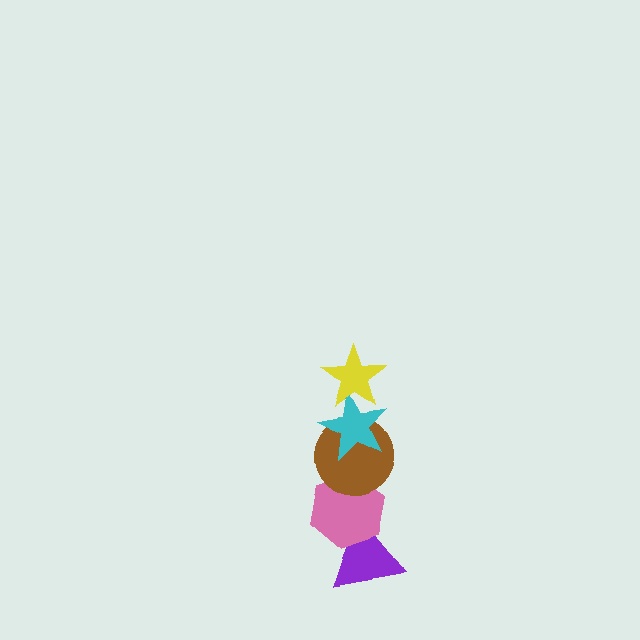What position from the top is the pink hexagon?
The pink hexagon is 4th from the top.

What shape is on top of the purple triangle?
The pink hexagon is on top of the purple triangle.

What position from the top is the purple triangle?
The purple triangle is 5th from the top.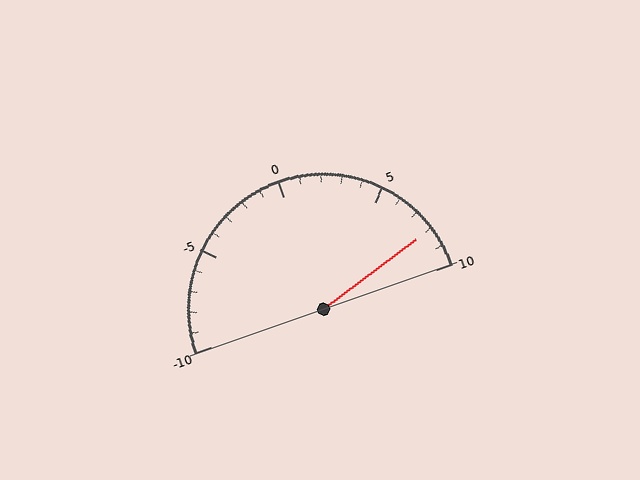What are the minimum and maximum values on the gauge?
The gauge ranges from -10 to 10.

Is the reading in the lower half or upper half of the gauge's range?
The reading is in the upper half of the range (-10 to 10).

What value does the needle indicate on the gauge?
The needle indicates approximately 8.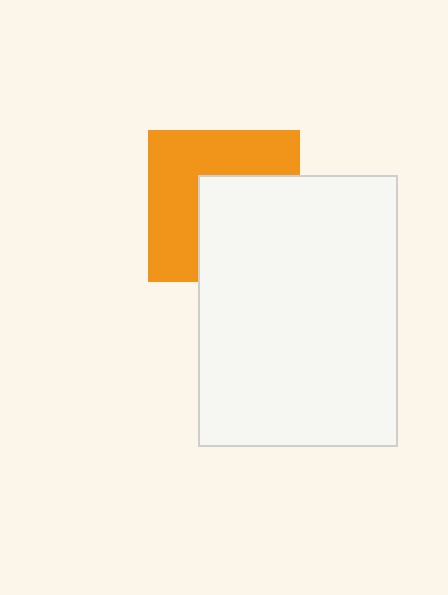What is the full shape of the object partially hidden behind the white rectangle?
The partially hidden object is an orange square.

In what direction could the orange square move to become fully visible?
The orange square could move toward the upper-left. That would shift it out from behind the white rectangle entirely.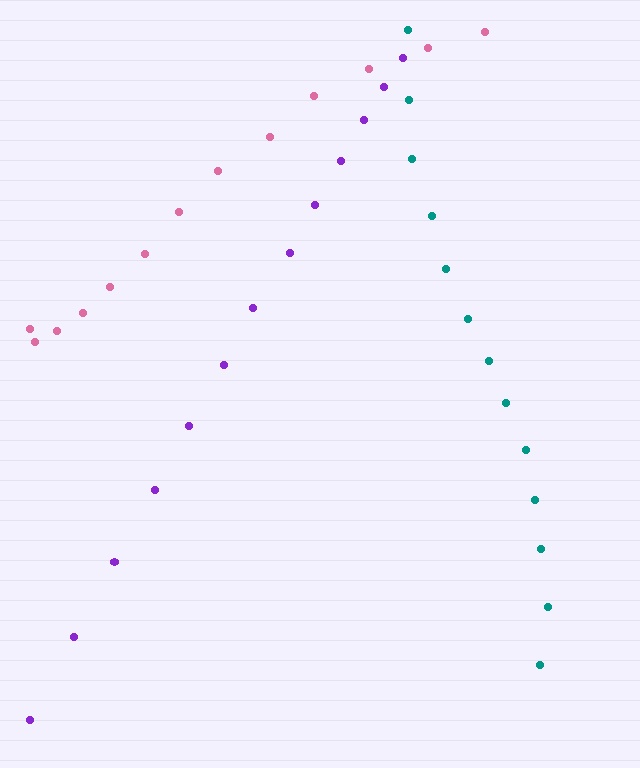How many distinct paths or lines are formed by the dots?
There are 3 distinct paths.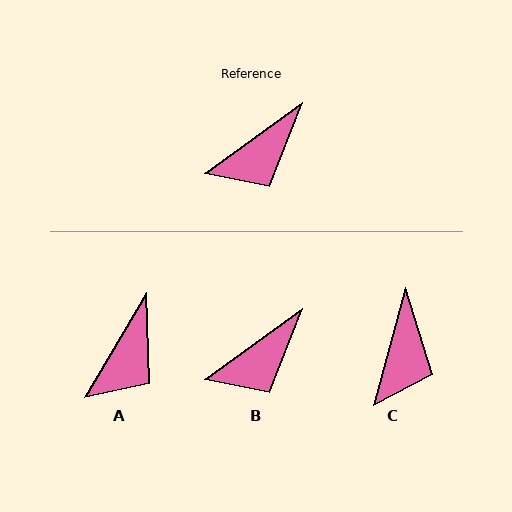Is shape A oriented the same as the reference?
No, it is off by about 23 degrees.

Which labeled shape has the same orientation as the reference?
B.